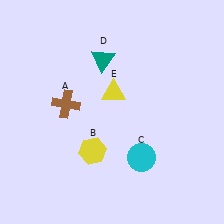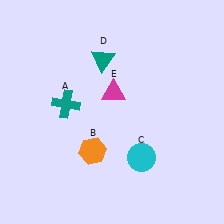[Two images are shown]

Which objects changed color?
A changed from brown to teal. B changed from yellow to orange. E changed from yellow to magenta.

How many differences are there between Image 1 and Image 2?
There are 3 differences between the two images.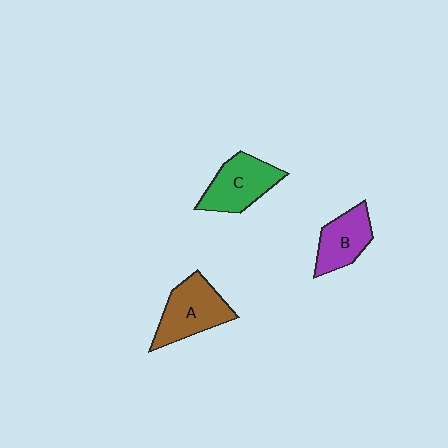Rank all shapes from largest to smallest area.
From largest to smallest: A (brown), C (green), B (purple).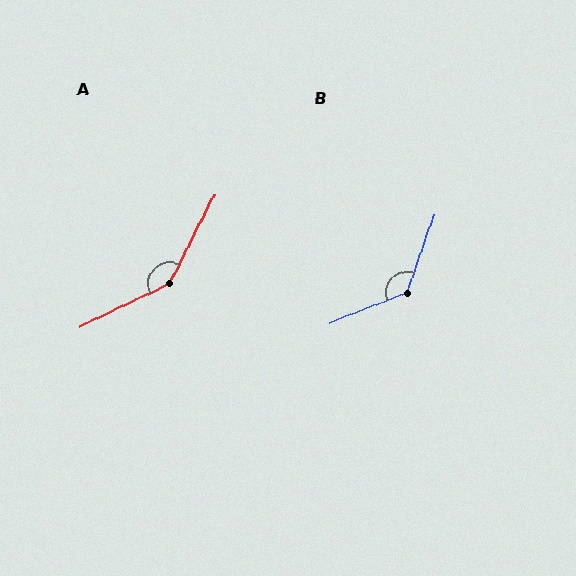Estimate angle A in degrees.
Approximately 143 degrees.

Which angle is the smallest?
B, at approximately 130 degrees.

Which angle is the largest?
A, at approximately 143 degrees.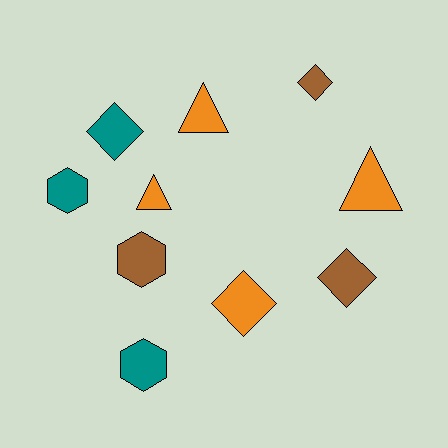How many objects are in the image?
There are 10 objects.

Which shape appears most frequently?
Diamond, with 4 objects.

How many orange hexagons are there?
There are no orange hexagons.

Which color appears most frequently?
Orange, with 4 objects.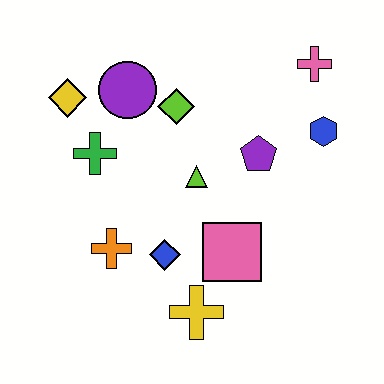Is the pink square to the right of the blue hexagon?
No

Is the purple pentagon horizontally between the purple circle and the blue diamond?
No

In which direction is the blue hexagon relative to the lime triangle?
The blue hexagon is to the right of the lime triangle.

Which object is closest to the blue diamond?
The orange cross is closest to the blue diamond.